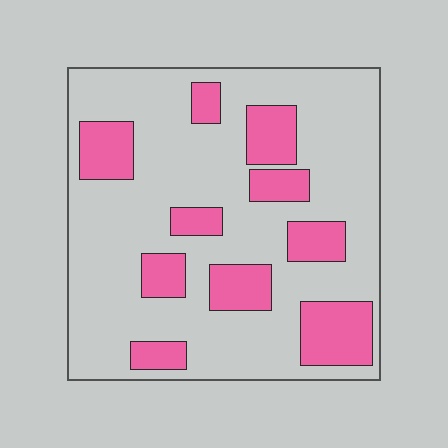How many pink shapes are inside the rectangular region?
10.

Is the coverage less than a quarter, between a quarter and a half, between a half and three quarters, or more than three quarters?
Between a quarter and a half.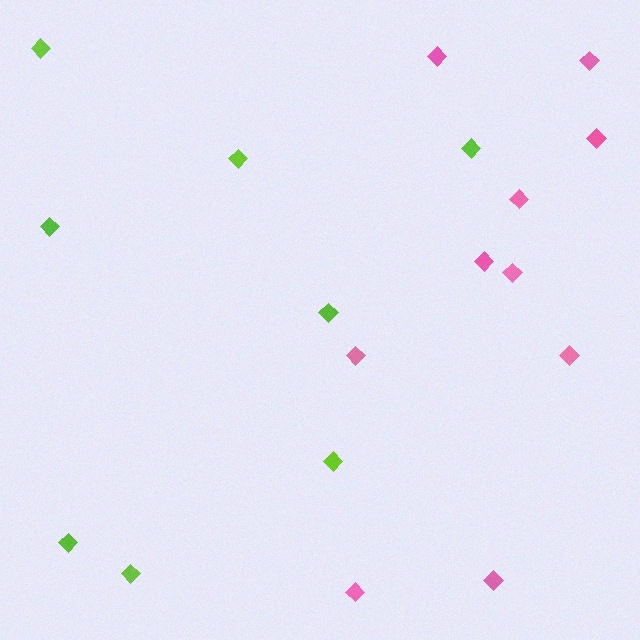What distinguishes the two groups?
There are 2 groups: one group of lime diamonds (8) and one group of pink diamonds (10).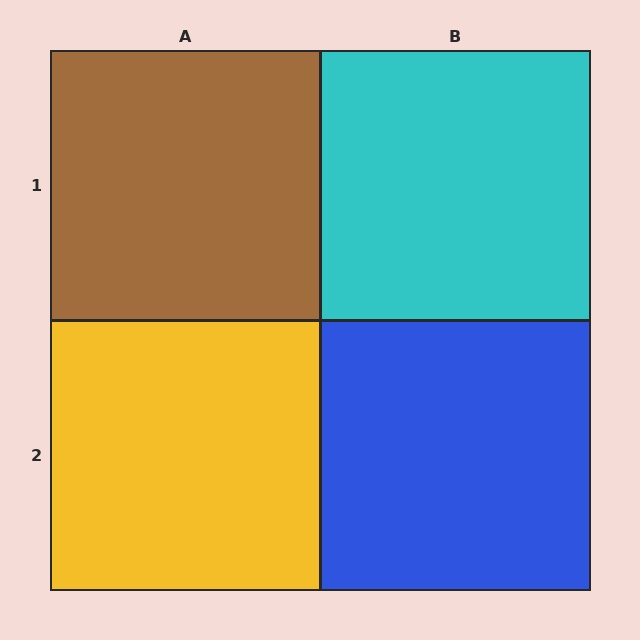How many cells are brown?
1 cell is brown.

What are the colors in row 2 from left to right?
Yellow, blue.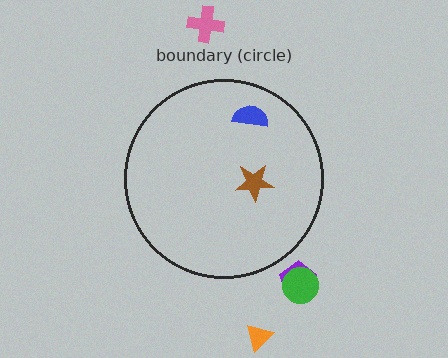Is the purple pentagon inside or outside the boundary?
Outside.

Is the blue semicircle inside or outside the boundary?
Inside.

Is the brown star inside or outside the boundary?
Inside.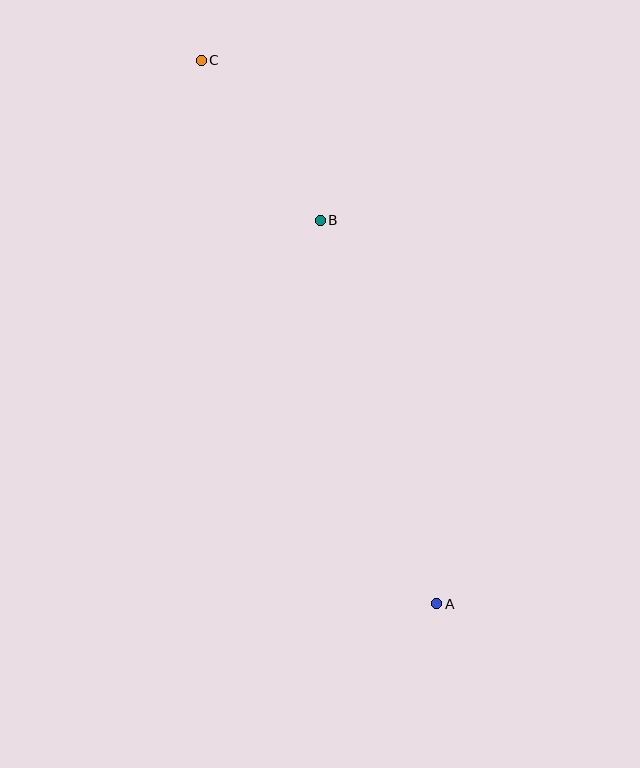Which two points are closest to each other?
Points B and C are closest to each other.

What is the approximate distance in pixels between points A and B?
The distance between A and B is approximately 401 pixels.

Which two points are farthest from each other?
Points A and C are farthest from each other.